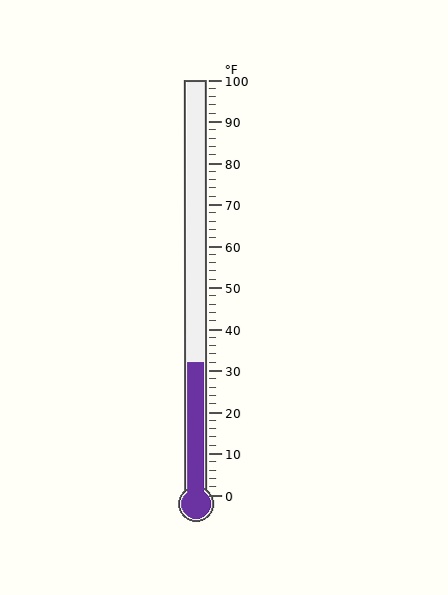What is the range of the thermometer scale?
The thermometer scale ranges from 0°F to 100°F.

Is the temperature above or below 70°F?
The temperature is below 70°F.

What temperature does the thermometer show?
The thermometer shows approximately 32°F.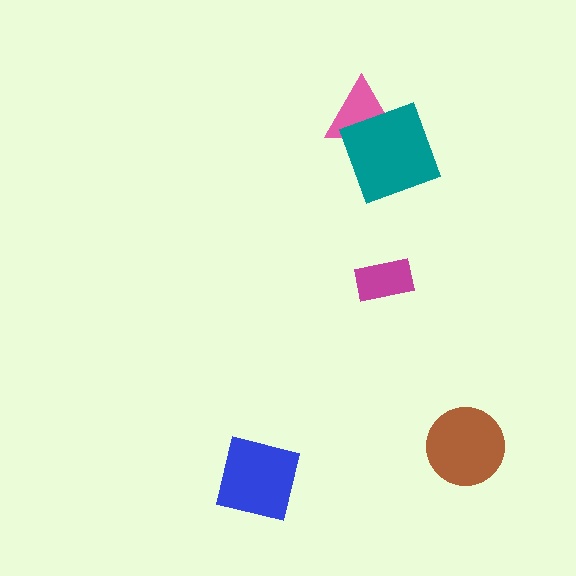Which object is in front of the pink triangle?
The teal square is in front of the pink triangle.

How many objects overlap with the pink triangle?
1 object overlaps with the pink triangle.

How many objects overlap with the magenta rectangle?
0 objects overlap with the magenta rectangle.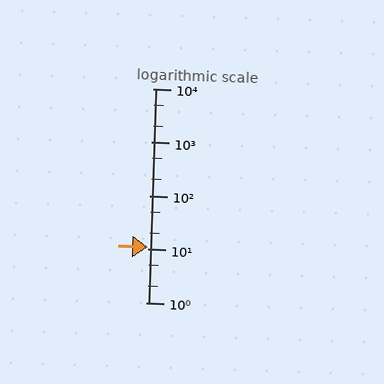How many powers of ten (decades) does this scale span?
The scale spans 4 decades, from 1 to 10000.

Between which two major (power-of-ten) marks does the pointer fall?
The pointer is between 10 and 100.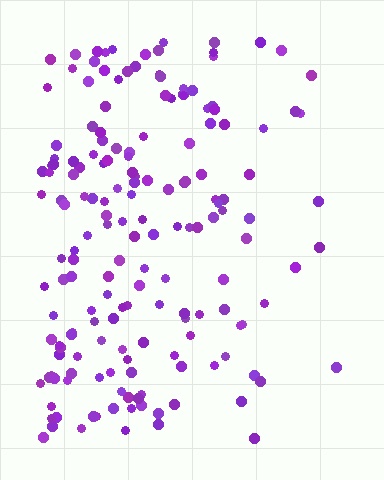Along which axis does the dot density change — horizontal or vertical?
Horizontal.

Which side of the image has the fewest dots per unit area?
The right.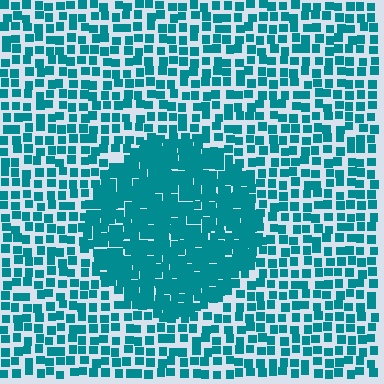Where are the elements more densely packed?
The elements are more densely packed inside the circle boundary.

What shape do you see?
I see a circle.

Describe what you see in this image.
The image contains small teal elements arranged at two different densities. A circle-shaped region is visible where the elements are more densely packed than the surrounding area.